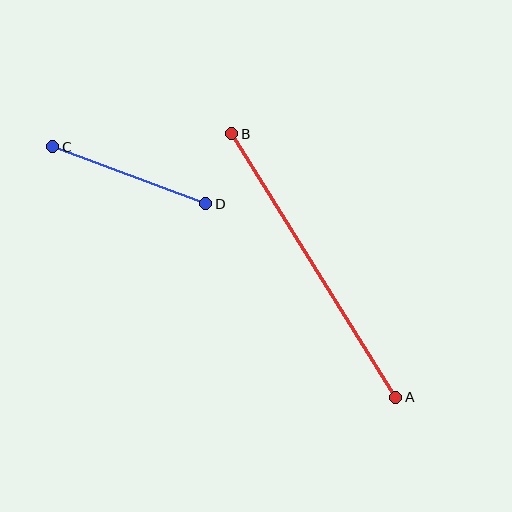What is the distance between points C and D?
The distance is approximately 163 pixels.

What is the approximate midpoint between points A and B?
The midpoint is at approximately (314, 266) pixels.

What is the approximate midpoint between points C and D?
The midpoint is at approximately (129, 175) pixels.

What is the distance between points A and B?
The distance is approximately 311 pixels.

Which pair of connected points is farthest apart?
Points A and B are farthest apart.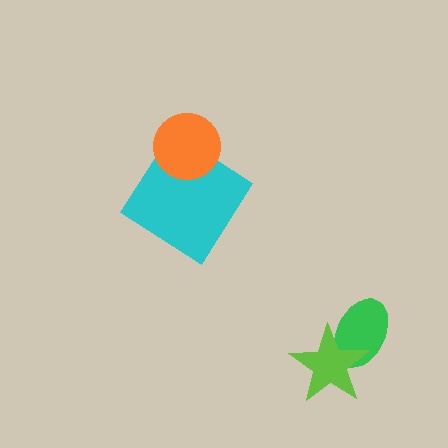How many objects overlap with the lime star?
1 object overlaps with the lime star.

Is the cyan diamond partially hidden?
Yes, it is partially covered by another shape.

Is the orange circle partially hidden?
No, no other shape covers it.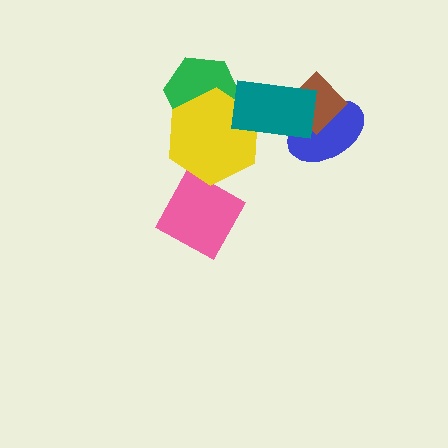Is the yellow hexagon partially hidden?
Yes, it is partially covered by another shape.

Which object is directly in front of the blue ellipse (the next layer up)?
The brown diamond is directly in front of the blue ellipse.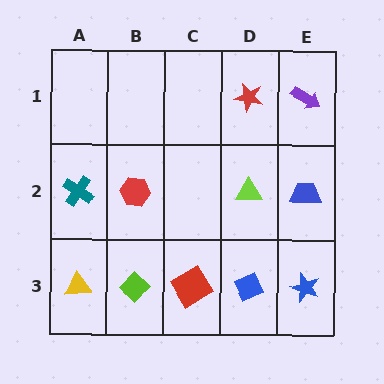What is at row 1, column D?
A red star.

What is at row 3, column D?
A blue diamond.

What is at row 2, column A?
A teal cross.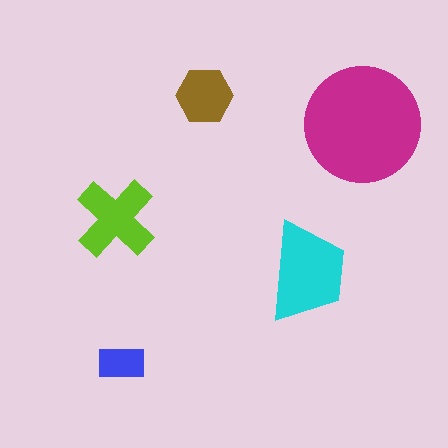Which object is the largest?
The magenta circle.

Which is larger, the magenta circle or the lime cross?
The magenta circle.